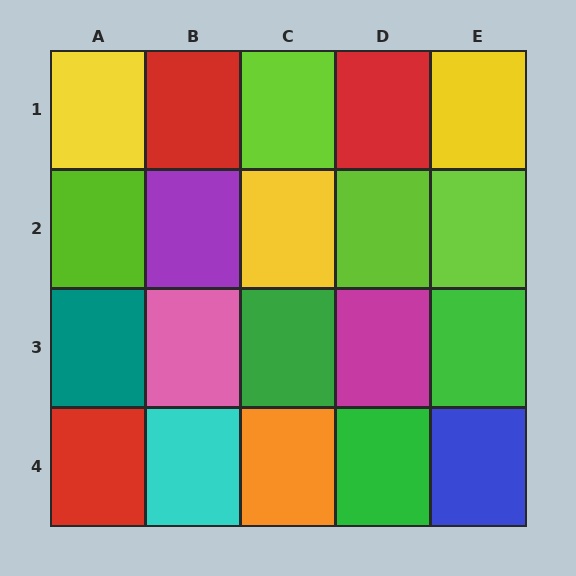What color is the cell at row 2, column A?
Lime.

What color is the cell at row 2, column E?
Lime.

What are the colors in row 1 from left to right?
Yellow, red, lime, red, yellow.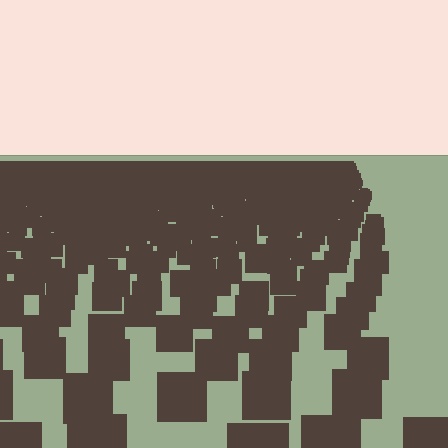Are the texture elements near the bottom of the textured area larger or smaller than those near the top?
Larger. Near the bottom, elements are closer to the viewer and appear at a bigger on-screen size.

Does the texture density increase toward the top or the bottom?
Density increases toward the top.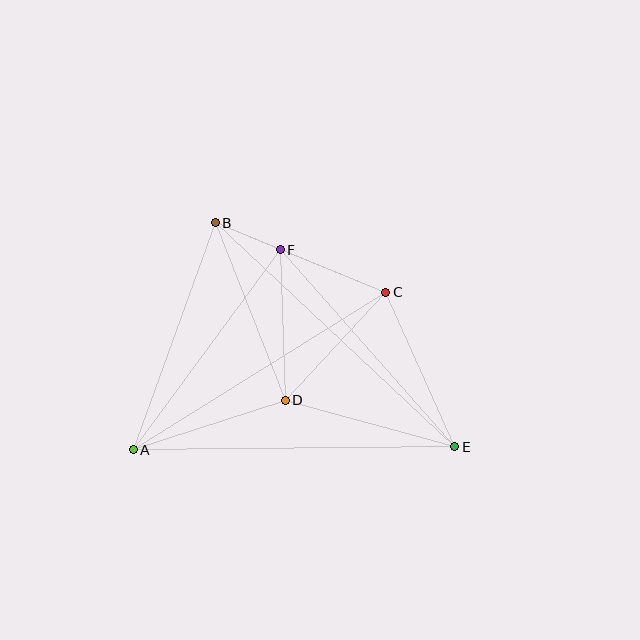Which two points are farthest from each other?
Points B and E are farthest from each other.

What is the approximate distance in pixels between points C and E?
The distance between C and E is approximately 169 pixels.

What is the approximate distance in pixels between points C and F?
The distance between C and F is approximately 114 pixels.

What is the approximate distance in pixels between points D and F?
The distance between D and F is approximately 150 pixels.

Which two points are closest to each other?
Points B and F are closest to each other.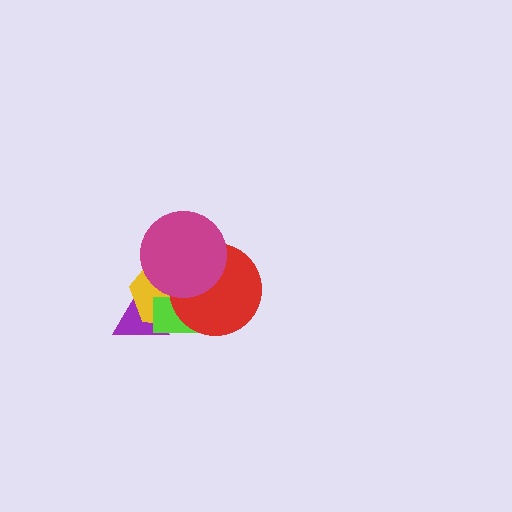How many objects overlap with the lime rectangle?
4 objects overlap with the lime rectangle.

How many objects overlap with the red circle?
3 objects overlap with the red circle.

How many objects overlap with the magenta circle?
3 objects overlap with the magenta circle.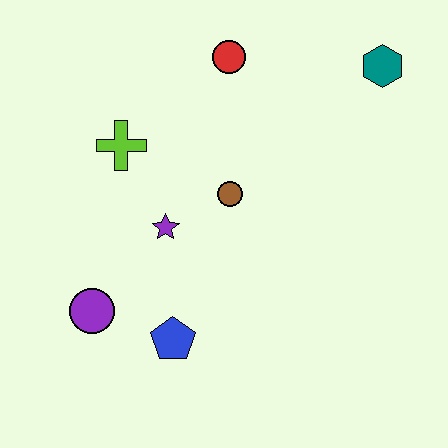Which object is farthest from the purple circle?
The teal hexagon is farthest from the purple circle.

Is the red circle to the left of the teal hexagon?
Yes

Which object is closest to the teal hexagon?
The red circle is closest to the teal hexagon.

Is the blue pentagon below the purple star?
Yes